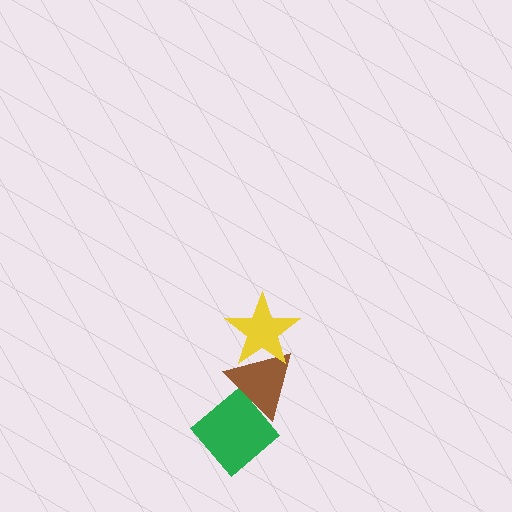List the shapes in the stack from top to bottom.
From top to bottom: the yellow star, the brown triangle, the green diamond.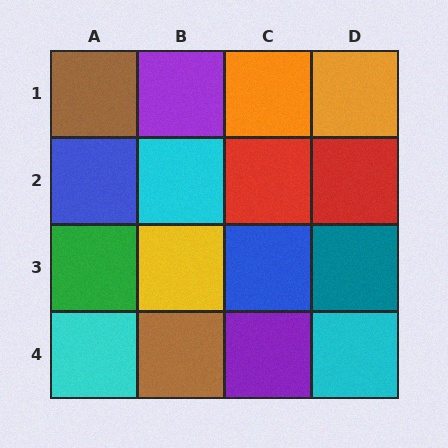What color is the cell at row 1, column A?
Brown.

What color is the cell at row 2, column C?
Red.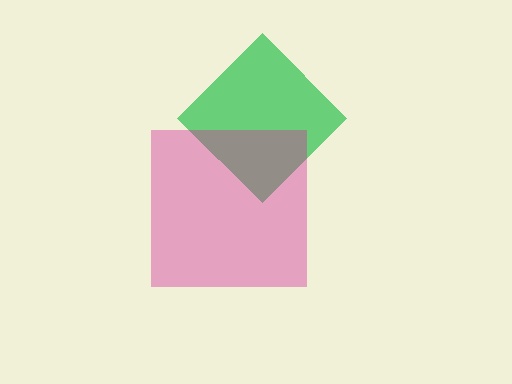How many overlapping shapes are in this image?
There are 2 overlapping shapes in the image.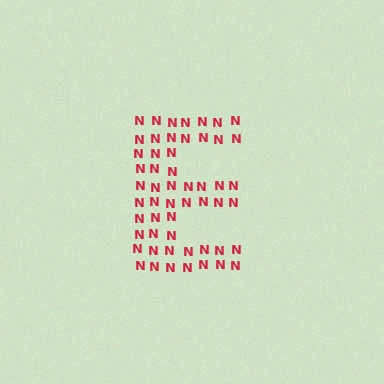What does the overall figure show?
The overall figure shows the letter E.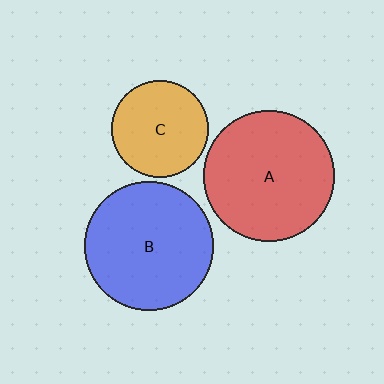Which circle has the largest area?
Circle A (red).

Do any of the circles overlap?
No, none of the circles overlap.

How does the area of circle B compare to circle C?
Approximately 1.8 times.